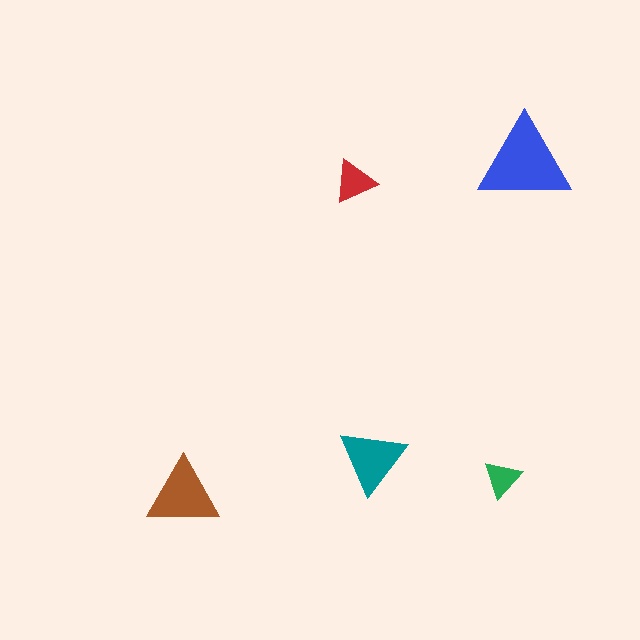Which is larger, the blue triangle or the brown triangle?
The blue one.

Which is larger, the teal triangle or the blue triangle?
The blue one.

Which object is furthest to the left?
The brown triangle is leftmost.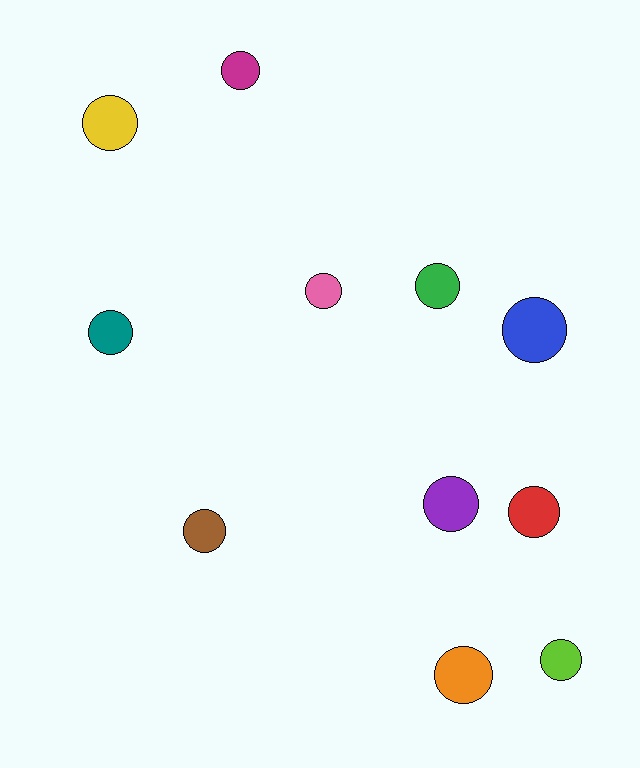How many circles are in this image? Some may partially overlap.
There are 11 circles.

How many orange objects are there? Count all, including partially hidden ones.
There is 1 orange object.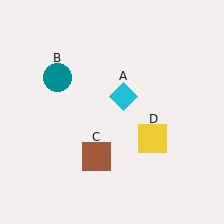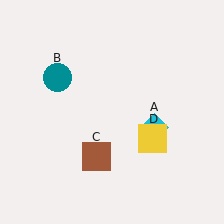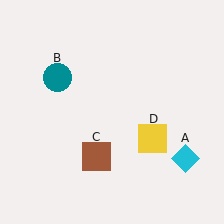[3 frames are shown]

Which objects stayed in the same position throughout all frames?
Teal circle (object B) and brown square (object C) and yellow square (object D) remained stationary.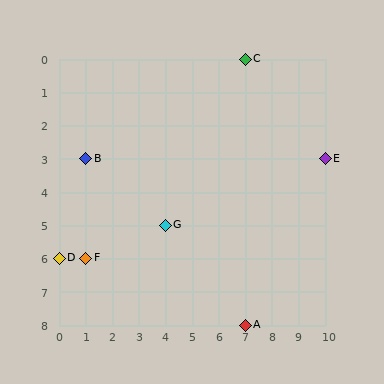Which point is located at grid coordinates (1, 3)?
Point B is at (1, 3).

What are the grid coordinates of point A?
Point A is at grid coordinates (7, 8).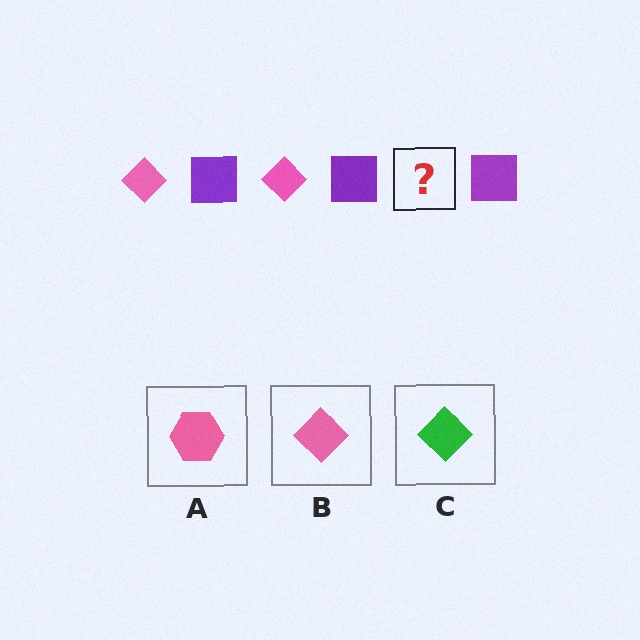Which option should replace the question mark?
Option B.